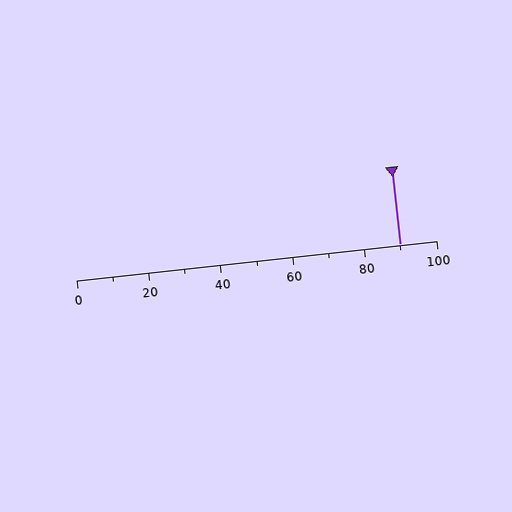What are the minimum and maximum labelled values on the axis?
The axis runs from 0 to 100.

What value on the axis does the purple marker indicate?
The marker indicates approximately 90.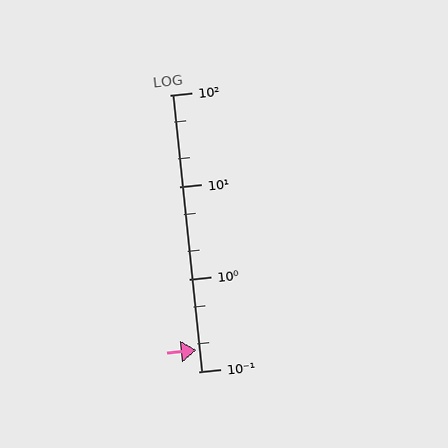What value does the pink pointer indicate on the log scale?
The pointer indicates approximately 0.17.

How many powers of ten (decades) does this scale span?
The scale spans 3 decades, from 0.1 to 100.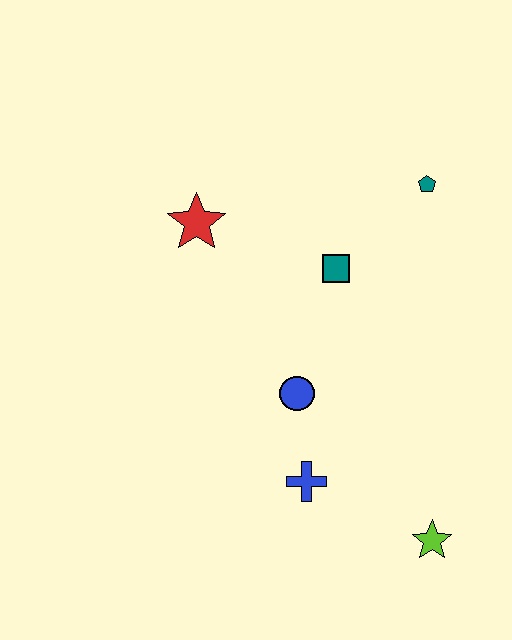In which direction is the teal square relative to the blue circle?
The teal square is above the blue circle.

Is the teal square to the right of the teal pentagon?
No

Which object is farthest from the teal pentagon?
The lime star is farthest from the teal pentagon.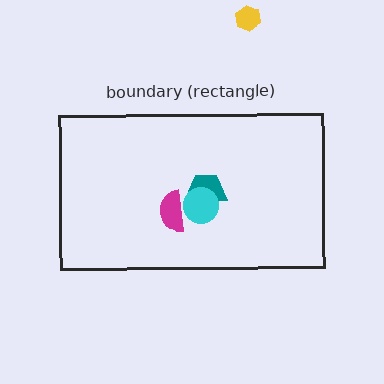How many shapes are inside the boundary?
3 inside, 1 outside.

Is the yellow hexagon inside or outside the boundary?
Outside.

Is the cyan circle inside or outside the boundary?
Inside.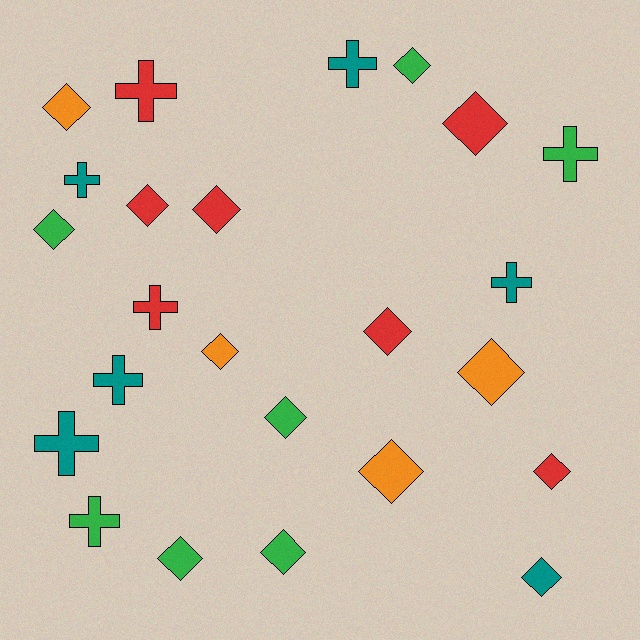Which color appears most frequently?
Red, with 7 objects.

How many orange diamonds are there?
There are 4 orange diamonds.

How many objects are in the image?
There are 24 objects.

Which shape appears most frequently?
Diamond, with 15 objects.